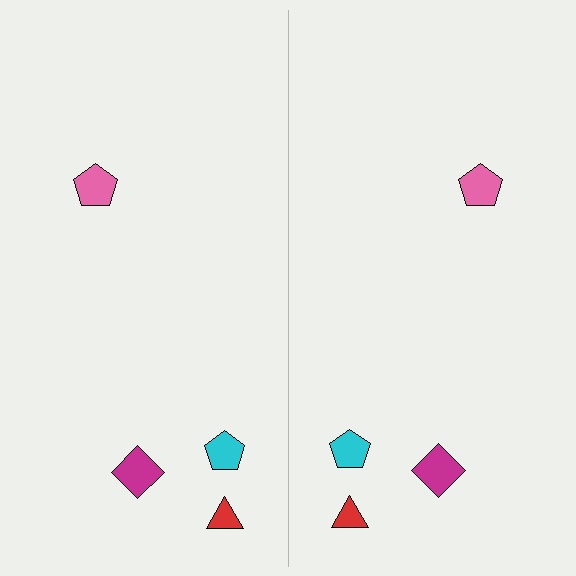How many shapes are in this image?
There are 8 shapes in this image.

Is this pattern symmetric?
Yes, this pattern has bilateral (reflection) symmetry.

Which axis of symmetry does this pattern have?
The pattern has a vertical axis of symmetry running through the center of the image.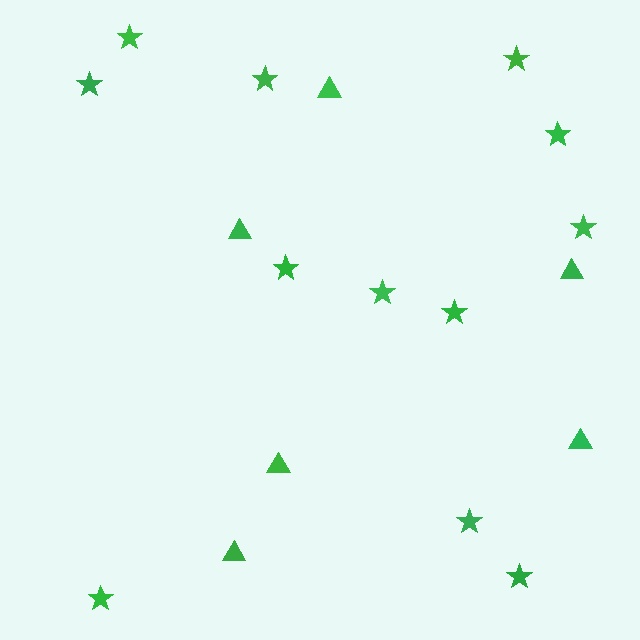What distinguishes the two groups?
There are 2 groups: one group of stars (12) and one group of triangles (6).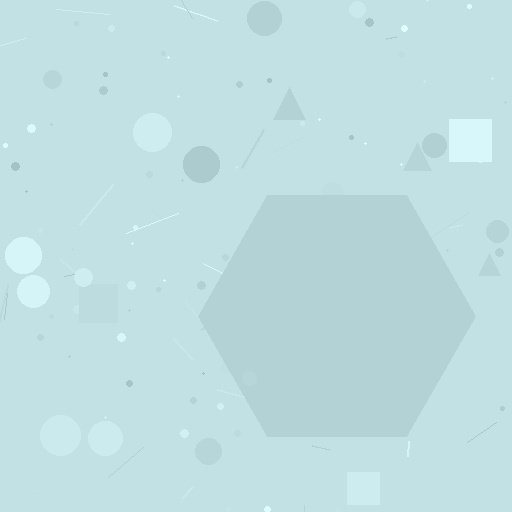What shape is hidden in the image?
A hexagon is hidden in the image.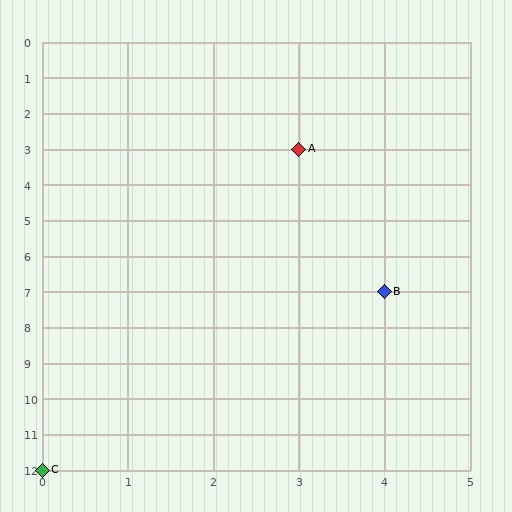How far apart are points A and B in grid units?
Points A and B are 1 column and 4 rows apart (about 4.1 grid units diagonally).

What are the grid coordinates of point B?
Point B is at grid coordinates (4, 7).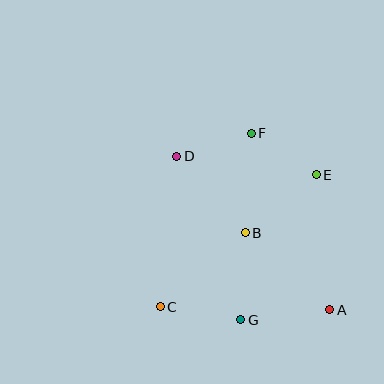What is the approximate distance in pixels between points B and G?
The distance between B and G is approximately 87 pixels.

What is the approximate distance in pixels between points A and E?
The distance between A and E is approximately 136 pixels.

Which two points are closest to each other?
Points E and F are closest to each other.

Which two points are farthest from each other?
Points A and D are farthest from each other.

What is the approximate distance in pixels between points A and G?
The distance between A and G is approximately 90 pixels.